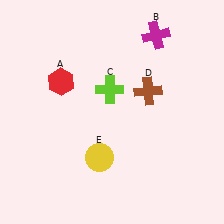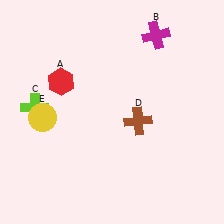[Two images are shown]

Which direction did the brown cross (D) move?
The brown cross (D) moved down.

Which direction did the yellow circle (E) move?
The yellow circle (E) moved left.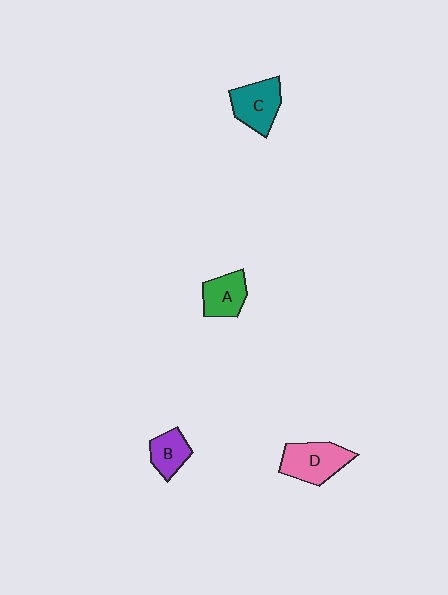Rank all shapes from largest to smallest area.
From largest to smallest: D (pink), C (teal), A (green), B (purple).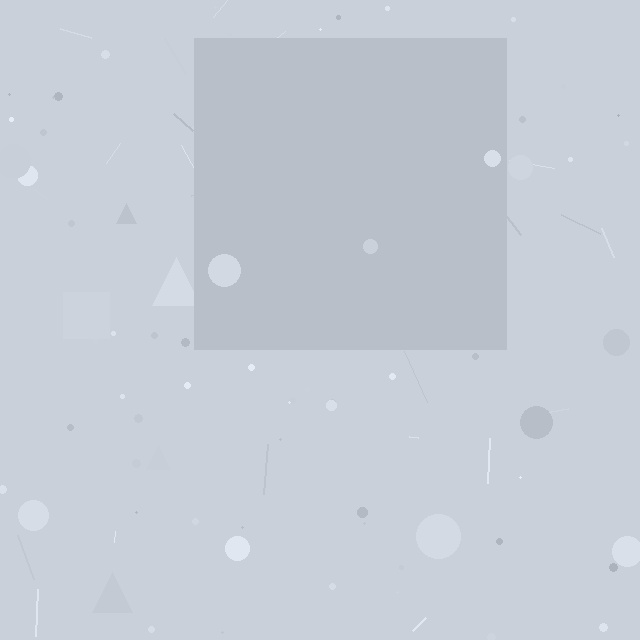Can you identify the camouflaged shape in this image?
The camouflaged shape is a square.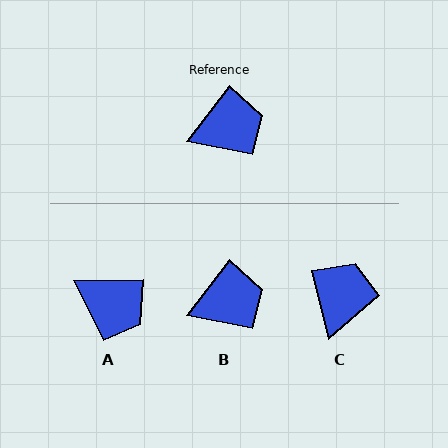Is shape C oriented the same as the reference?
No, it is off by about 51 degrees.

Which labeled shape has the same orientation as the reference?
B.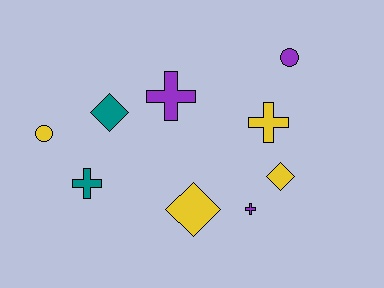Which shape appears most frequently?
Cross, with 4 objects.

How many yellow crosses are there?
There is 1 yellow cross.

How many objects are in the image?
There are 9 objects.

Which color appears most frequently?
Yellow, with 4 objects.